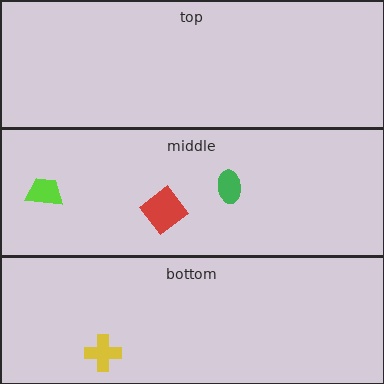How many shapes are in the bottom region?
1.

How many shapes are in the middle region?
3.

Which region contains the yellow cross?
The bottom region.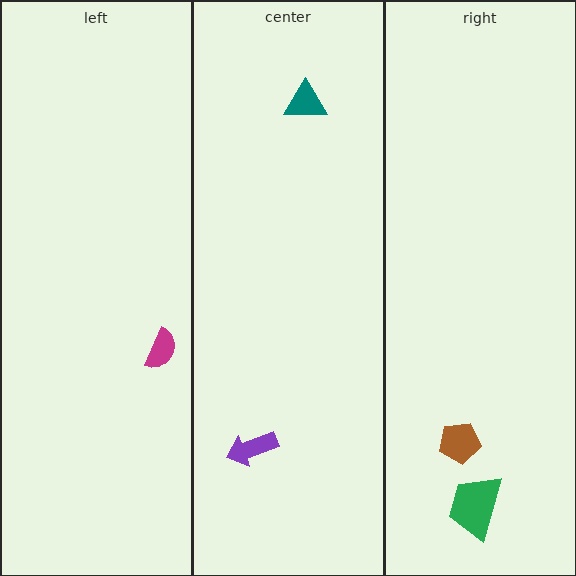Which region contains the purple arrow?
The center region.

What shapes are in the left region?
The magenta semicircle.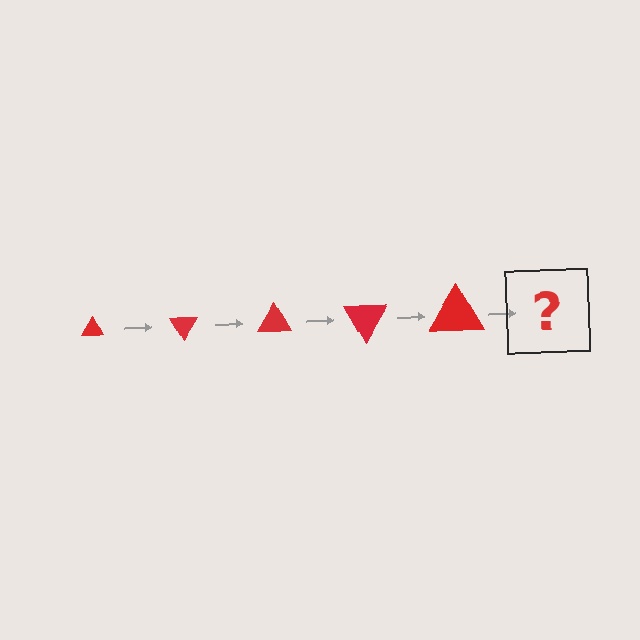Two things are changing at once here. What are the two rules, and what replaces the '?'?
The two rules are that the triangle grows larger each step and it rotates 60 degrees each step. The '?' should be a triangle, larger than the previous one and rotated 300 degrees from the start.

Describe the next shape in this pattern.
It should be a triangle, larger than the previous one and rotated 300 degrees from the start.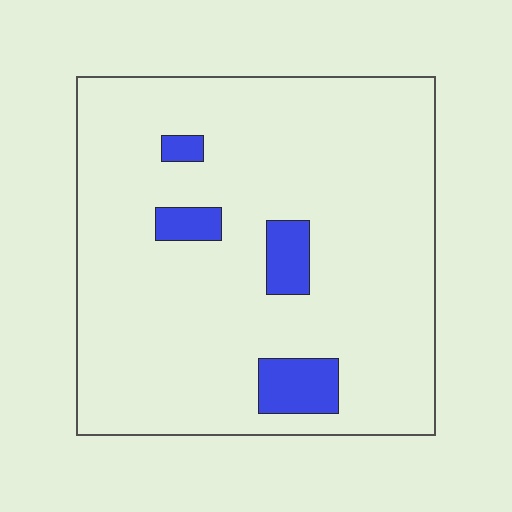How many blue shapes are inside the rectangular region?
4.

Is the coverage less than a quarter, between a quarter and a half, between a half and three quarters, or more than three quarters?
Less than a quarter.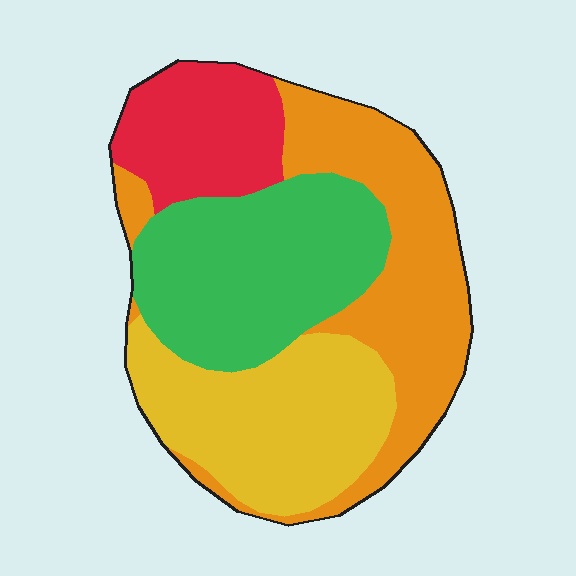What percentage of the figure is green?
Green covers around 30% of the figure.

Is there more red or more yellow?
Yellow.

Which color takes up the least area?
Red, at roughly 15%.